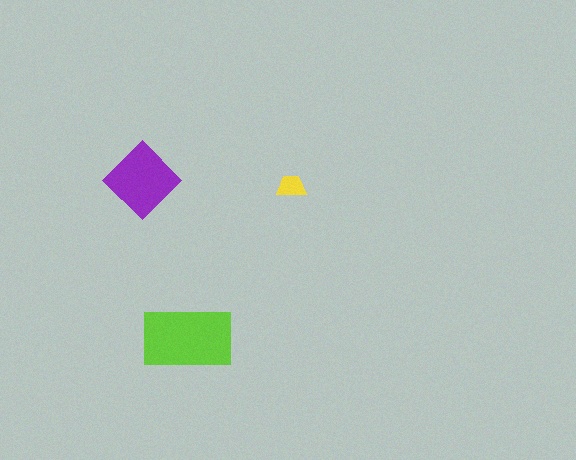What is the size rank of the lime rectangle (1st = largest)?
1st.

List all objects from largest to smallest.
The lime rectangle, the purple diamond, the yellow trapezoid.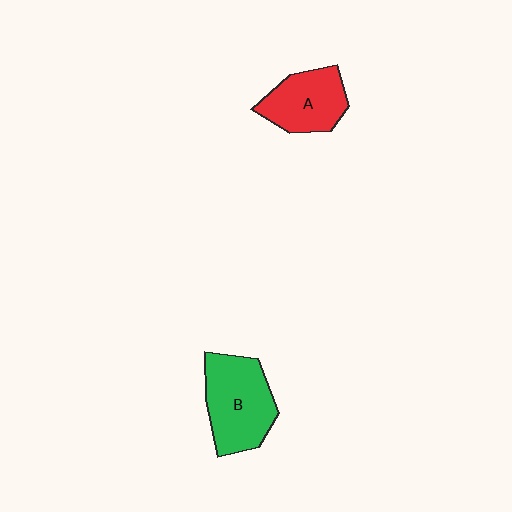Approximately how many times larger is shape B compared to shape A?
Approximately 1.3 times.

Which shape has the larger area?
Shape B (green).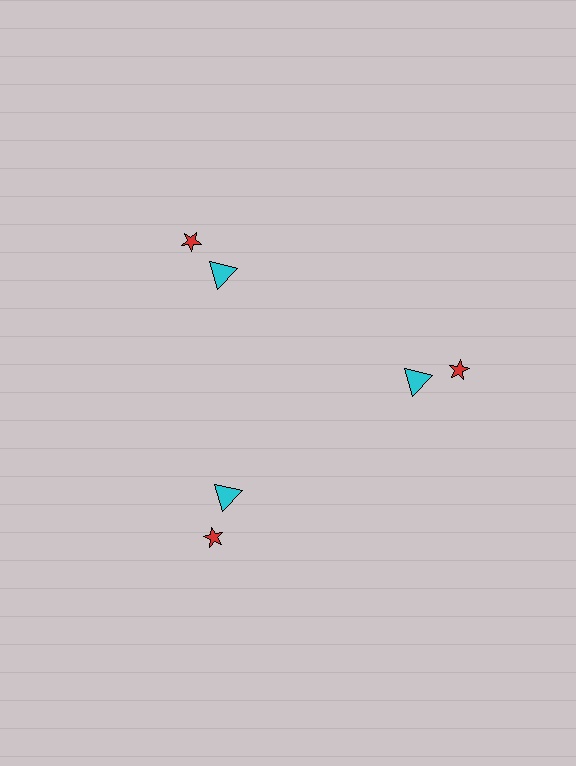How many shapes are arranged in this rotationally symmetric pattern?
There are 6 shapes, arranged in 3 groups of 2.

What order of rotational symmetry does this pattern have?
This pattern has 3-fold rotational symmetry.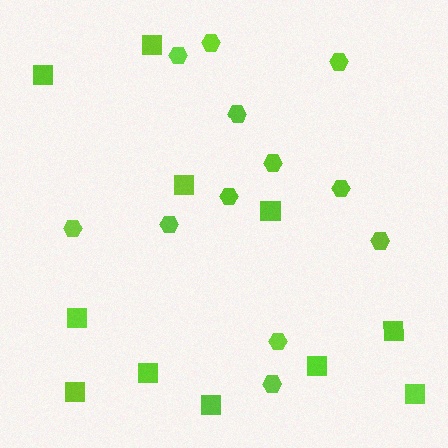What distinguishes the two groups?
There are 2 groups: one group of hexagons (12) and one group of squares (11).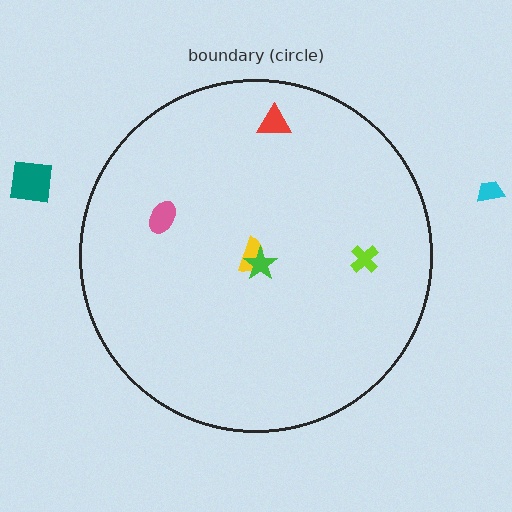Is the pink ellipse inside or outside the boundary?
Inside.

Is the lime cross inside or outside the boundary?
Inside.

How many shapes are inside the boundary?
5 inside, 2 outside.